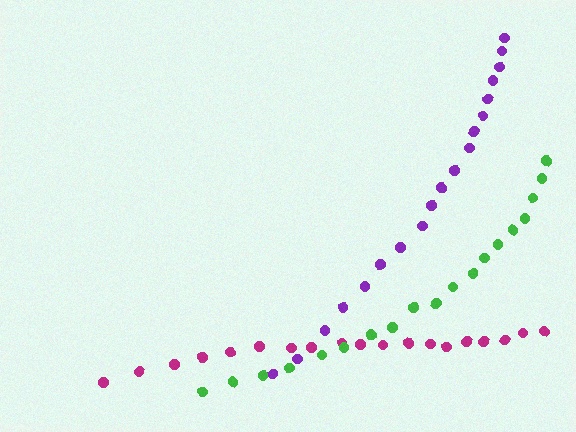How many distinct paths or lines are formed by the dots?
There are 3 distinct paths.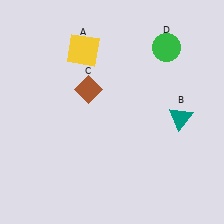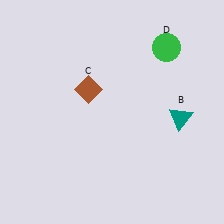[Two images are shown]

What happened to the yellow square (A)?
The yellow square (A) was removed in Image 2. It was in the top-left area of Image 1.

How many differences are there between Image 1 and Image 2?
There is 1 difference between the two images.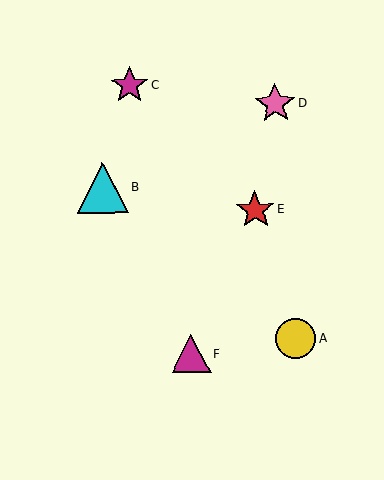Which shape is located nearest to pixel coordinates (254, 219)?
The red star (labeled E) at (255, 210) is nearest to that location.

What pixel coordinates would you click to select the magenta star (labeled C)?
Click at (129, 85) to select the magenta star C.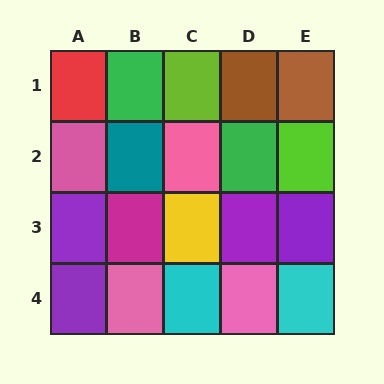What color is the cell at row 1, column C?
Lime.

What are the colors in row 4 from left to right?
Purple, pink, cyan, pink, cyan.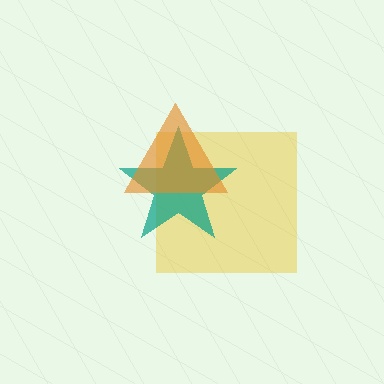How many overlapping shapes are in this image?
There are 3 overlapping shapes in the image.